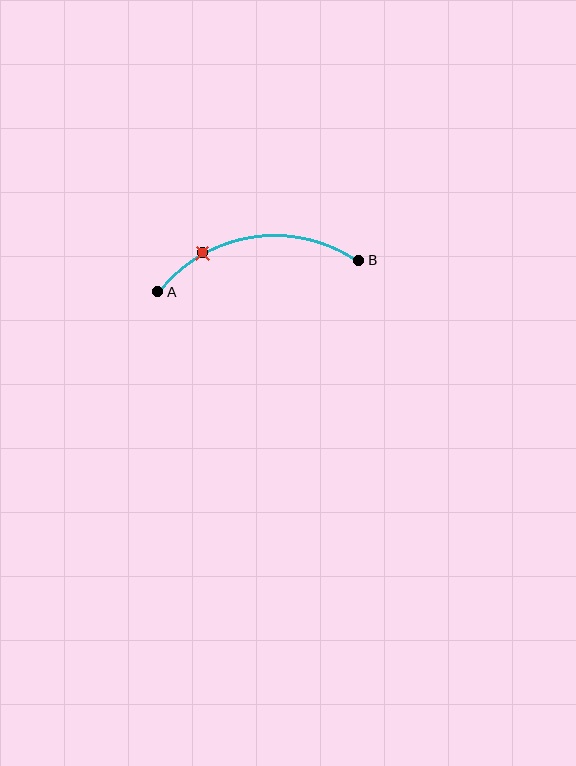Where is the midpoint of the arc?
The arc midpoint is the point on the curve farthest from the straight line joining A and B. It sits above that line.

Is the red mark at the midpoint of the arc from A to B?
No. The red mark lies on the arc but is closer to endpoint A. The arc midpoint would be at the point on the curve equidistant along the arc from both A and B.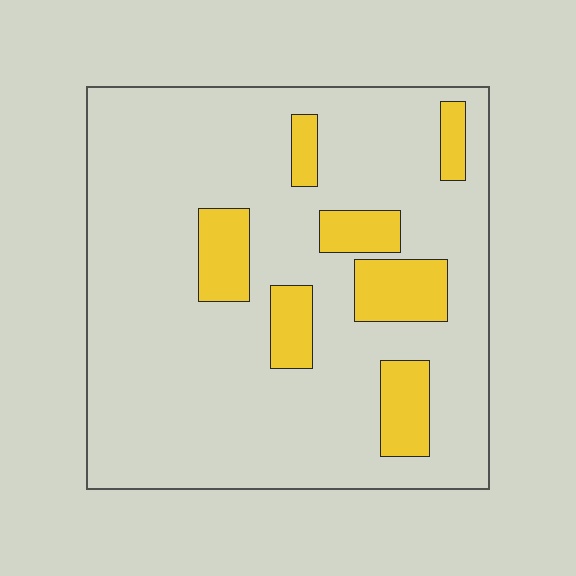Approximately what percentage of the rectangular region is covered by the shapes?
Approximately 15%.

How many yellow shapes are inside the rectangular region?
7.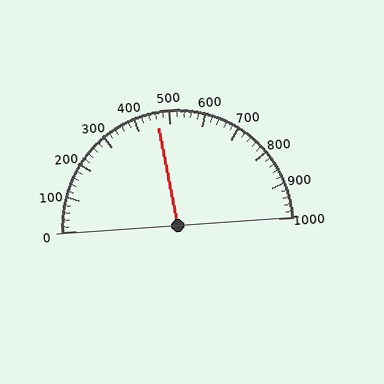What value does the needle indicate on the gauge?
The needle indicates approximately 460.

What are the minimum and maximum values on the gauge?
The gauge ranges from 0 to 1000.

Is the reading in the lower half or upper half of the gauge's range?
The reading is in the lower half of the range (0 to 1000).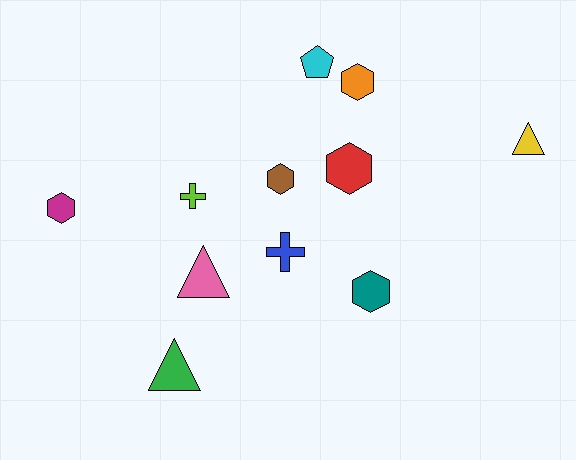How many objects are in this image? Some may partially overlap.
There are 11 objects.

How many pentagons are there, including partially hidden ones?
There is 1 pentagon.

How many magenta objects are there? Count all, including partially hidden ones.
There is 1 magenta object.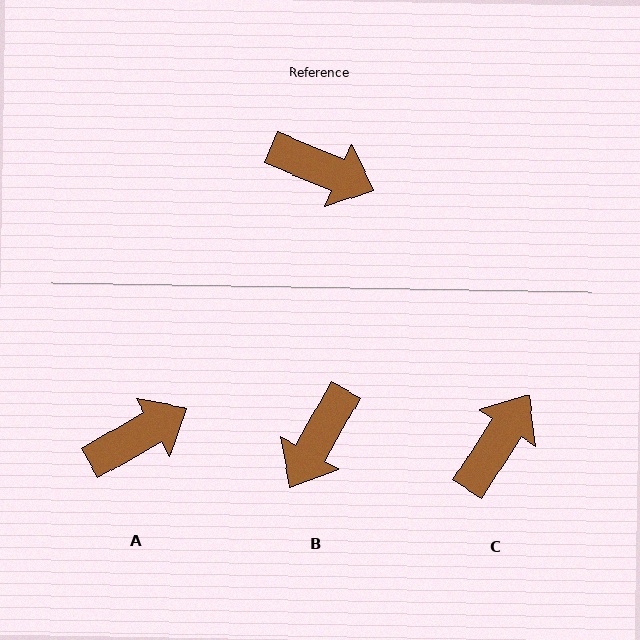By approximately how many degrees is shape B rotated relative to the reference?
Approximately 97 degrees clockwise.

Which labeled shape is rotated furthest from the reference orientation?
B, about 97 degrees away.